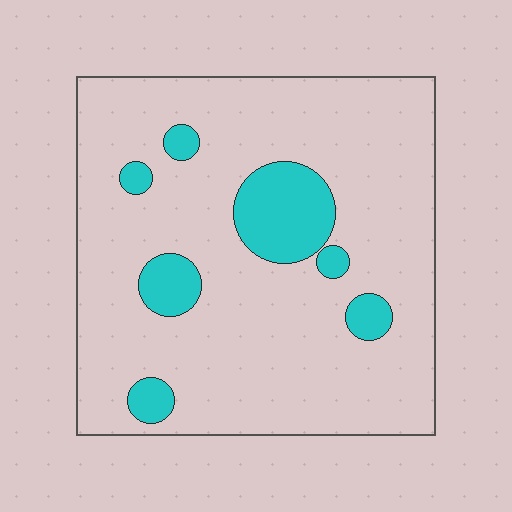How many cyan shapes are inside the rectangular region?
7.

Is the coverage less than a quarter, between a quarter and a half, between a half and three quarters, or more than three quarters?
Less than a quarter.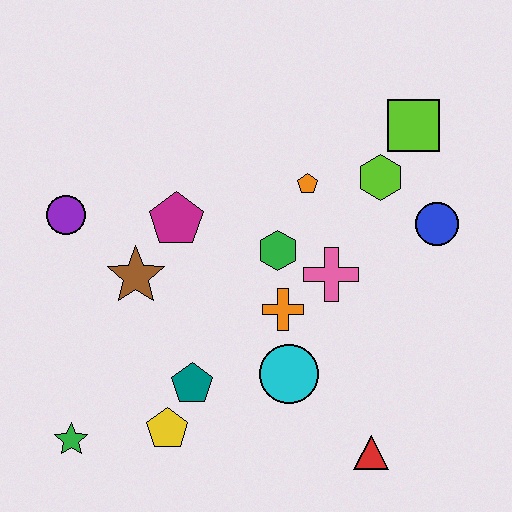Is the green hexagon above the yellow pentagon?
Yes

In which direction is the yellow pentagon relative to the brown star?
The yellow pentagon is below the brown star.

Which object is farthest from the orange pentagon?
The green star is farthest from the orange pentagon.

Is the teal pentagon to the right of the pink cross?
No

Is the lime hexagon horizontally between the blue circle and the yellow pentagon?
Yes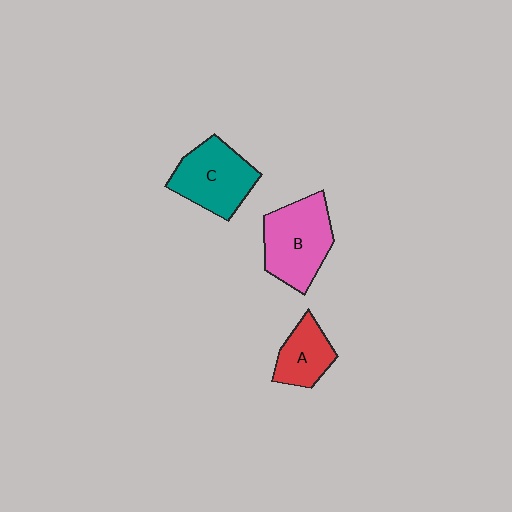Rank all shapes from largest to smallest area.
From largest to smallest: B (pink), C (teal), A (red).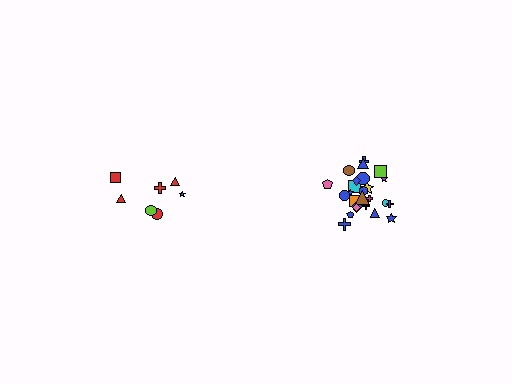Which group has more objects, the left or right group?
The right group.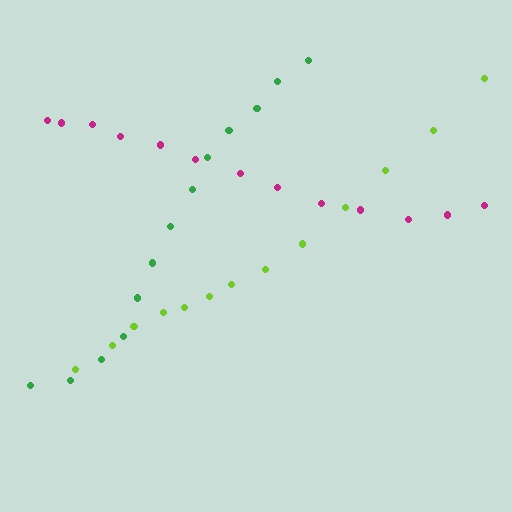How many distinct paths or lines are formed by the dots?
There are 3 distinct paths.